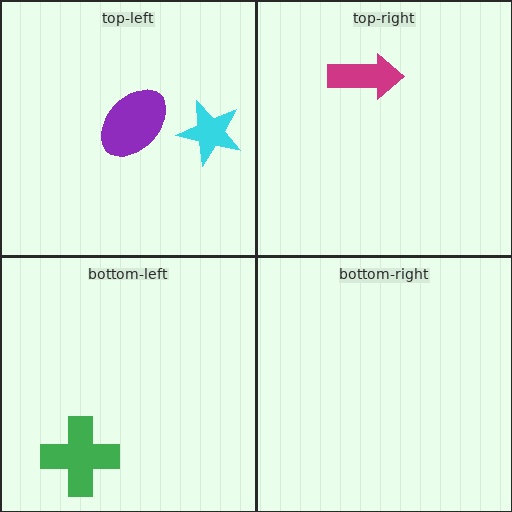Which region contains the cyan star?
The top-left region.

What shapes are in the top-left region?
The purple ellipse, the cyan star.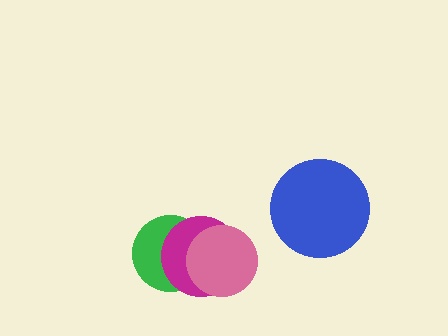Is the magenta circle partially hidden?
Yes, it is partially covered by another shape.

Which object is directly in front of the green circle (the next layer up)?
The magenta circle is directly in front of the green circle.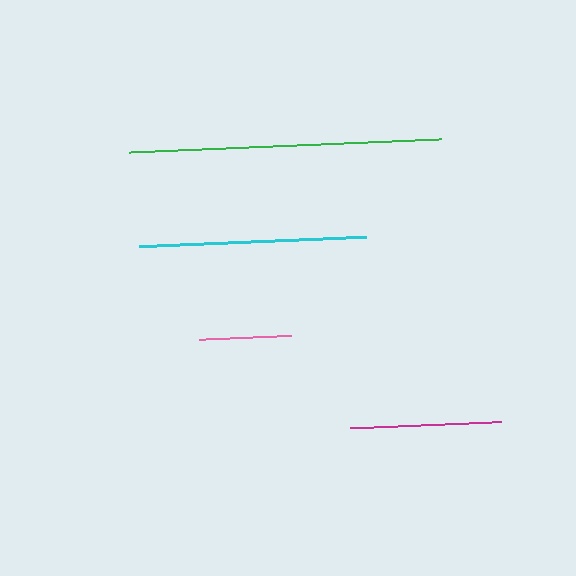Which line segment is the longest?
The green line is the longest at approximately 312 pixels.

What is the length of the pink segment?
The pink segment is approximately 92 pixels long.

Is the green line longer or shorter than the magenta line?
The green line is longer than the magenta line.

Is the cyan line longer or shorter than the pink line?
The cyan line is longer than the pink line.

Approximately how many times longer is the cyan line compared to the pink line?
The cyan line is approximately 2.5 times the length of the pink line.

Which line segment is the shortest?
The pink line is the shortest at approximately 92 pixels.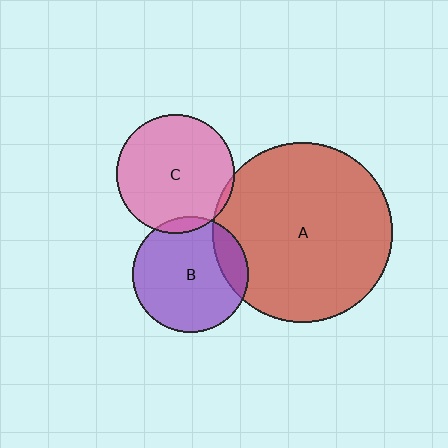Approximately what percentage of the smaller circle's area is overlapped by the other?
Approximately 5%.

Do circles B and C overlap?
Yes.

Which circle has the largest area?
Circle A (red).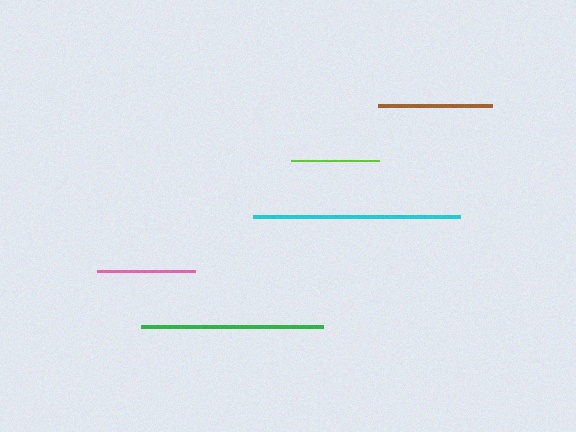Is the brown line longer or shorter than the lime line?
The brown line is longer than the lime line.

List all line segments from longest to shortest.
From longest to shortest: cyan, green, brown, pink, lime.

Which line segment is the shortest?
The lime line is the shortest at approximately 88 pixels.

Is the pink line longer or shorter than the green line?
The green line is longer than the pink line.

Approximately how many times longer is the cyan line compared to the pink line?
The cyan line is approximately 2.1 times the length of the pink line.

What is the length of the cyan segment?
The cyan segment is approximately 208 pixels long.